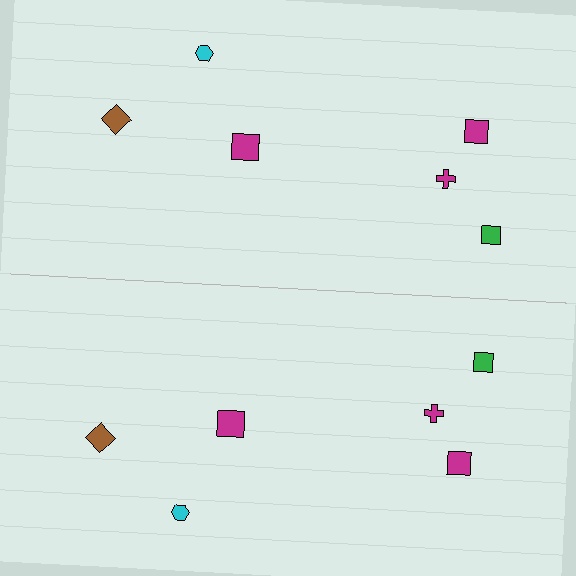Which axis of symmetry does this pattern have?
The pattern has a horizontal axis of symmetry running through the center of the image.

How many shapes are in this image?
There are 12 shapes in this image.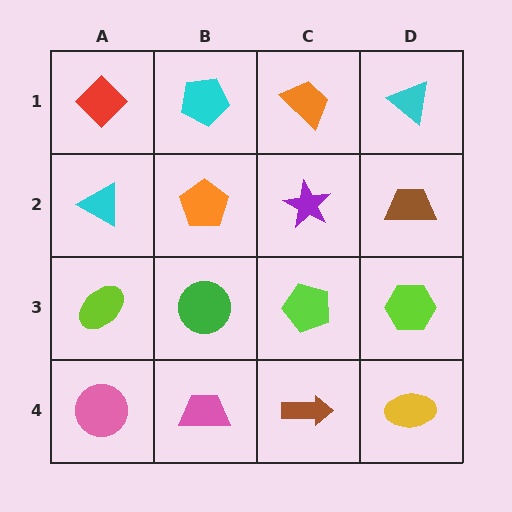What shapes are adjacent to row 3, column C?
A purple star (row 2, column C), a brown arrow (row 4, column C), a green circle (row 3, column B), a lime hexagon (row 3, column D).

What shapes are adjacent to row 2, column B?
A cyan pentagon (row 1, column B), a green circle (row 3, column B), a cyan triangle (row 2, column A), a purple star (row 2, column C).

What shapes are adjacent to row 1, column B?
An orange pentagon (row 2, column B), a red diamond (row 1, column A), an orange trapezoid (row 1, column C).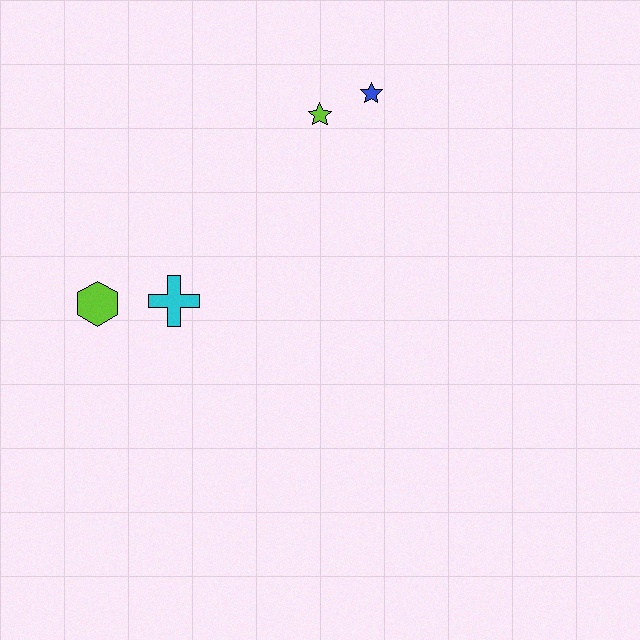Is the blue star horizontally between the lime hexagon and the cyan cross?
No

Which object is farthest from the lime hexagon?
The blue star is farthest from the lime hexagon.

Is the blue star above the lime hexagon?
Yes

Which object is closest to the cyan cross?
The lime hexagon is closest to the cyan cross.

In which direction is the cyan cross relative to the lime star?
The cyan cross is below the lime star.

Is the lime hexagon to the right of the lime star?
No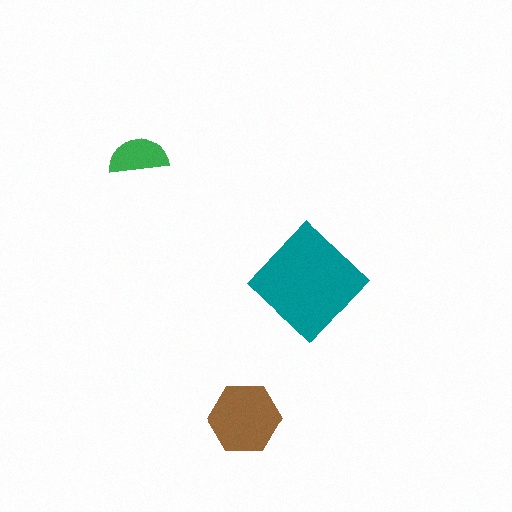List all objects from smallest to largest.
The green semicircle, the brown hexagon, the teal diamond.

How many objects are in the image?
There are 3 objects in the image.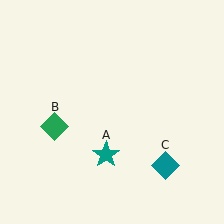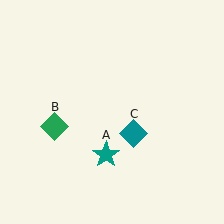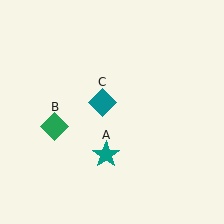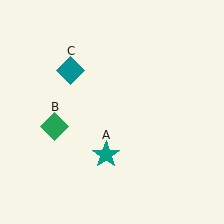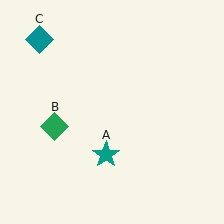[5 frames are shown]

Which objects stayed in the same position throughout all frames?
Teal star (object A) and green diamond (object B) remained stationary.